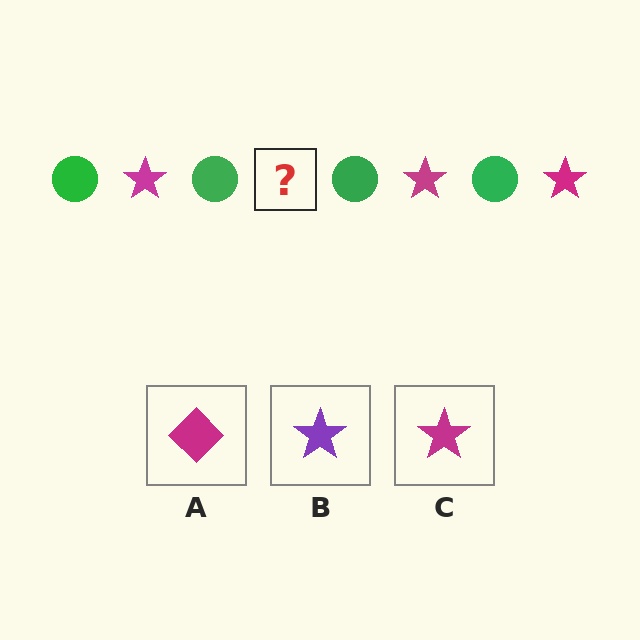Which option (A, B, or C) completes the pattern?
C.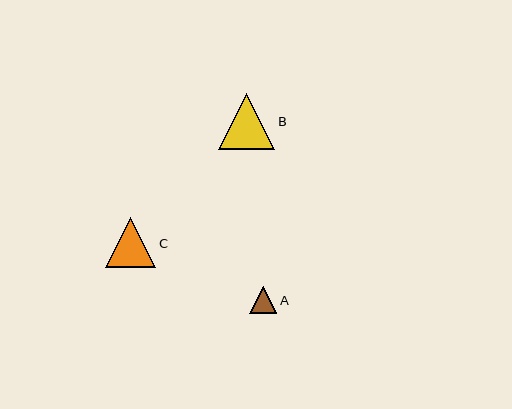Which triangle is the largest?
Triangle B is the largest with a size of approximately 56 pixels.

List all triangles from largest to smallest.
From largest to smallest: B, C, A.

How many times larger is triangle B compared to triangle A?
Triangle B is approximately 2.1 times the size of triangle A.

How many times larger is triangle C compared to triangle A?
Triangle C is approximately 1.9 times the size of triangle A.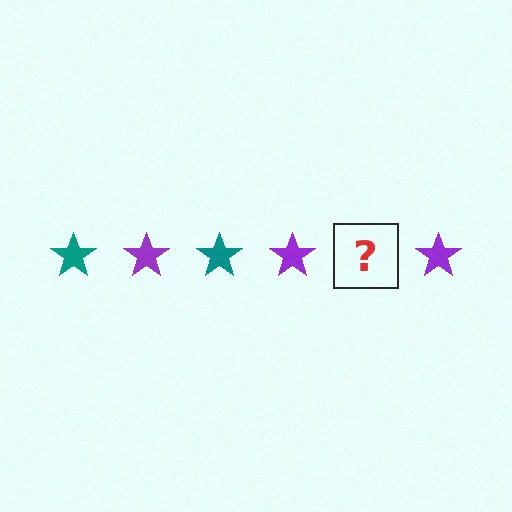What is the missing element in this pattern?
The missing element is a teal star.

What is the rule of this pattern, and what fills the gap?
The rule is that the pattern cycles through teal, purple stars. The gap should be filled with a teal star.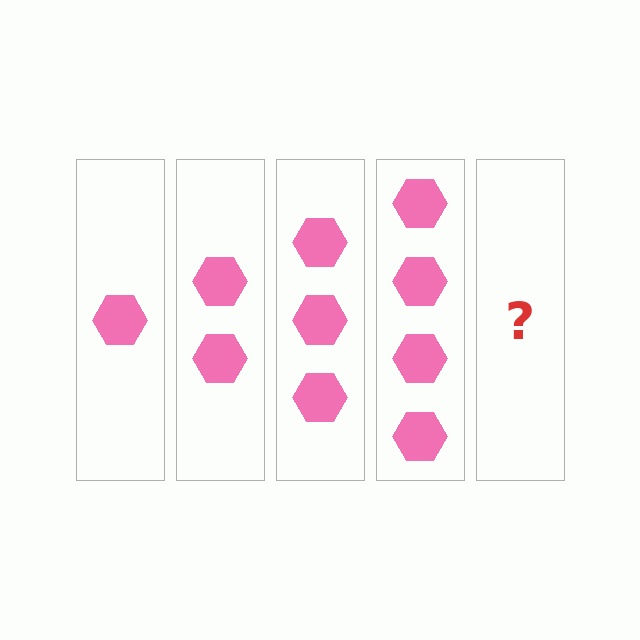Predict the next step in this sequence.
The next step is 5 hexagons.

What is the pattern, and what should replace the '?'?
The pattern is that each step adds one more hexagon. The '?' should be 5 hexagons.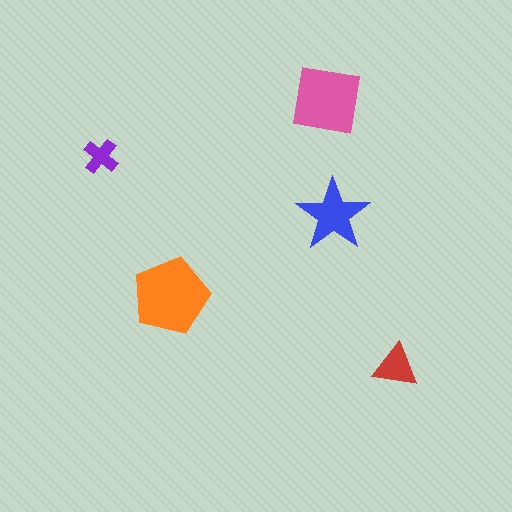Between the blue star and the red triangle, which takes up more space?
The blue star.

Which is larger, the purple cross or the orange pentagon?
The orange pentagon.